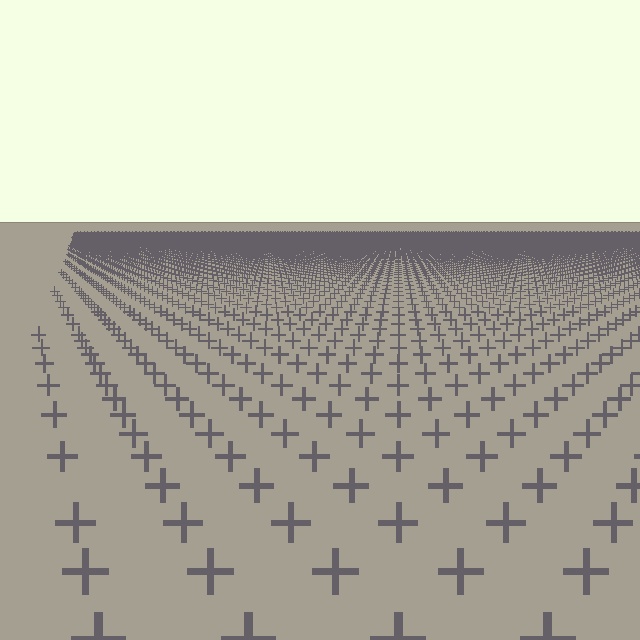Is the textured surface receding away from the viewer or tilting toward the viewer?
The surface is receding away from the viewer. Texture elements get smaller and denser toward the top.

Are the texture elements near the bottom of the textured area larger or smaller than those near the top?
Larger. Near the bottom, elements are closer to the viewer and appear at a bigger on-screen size.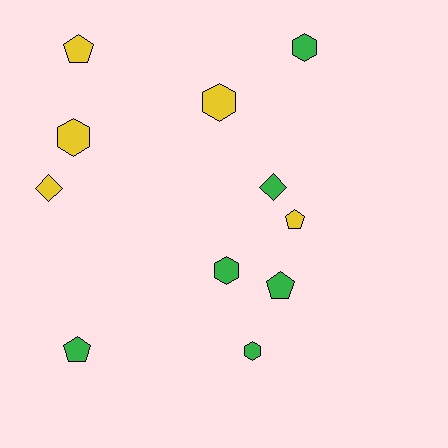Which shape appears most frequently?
Hexagon, with 5 objects.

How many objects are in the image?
There are 11 objects.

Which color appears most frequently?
Green, with 6 objects.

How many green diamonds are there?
There is 1 green diamond.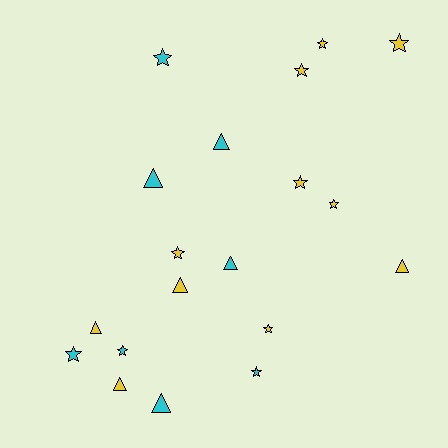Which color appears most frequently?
Yellow, with 11 objects.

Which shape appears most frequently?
Star, with 11 objects.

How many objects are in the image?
There are 19 objects.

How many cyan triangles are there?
There are 4 cyan triangles.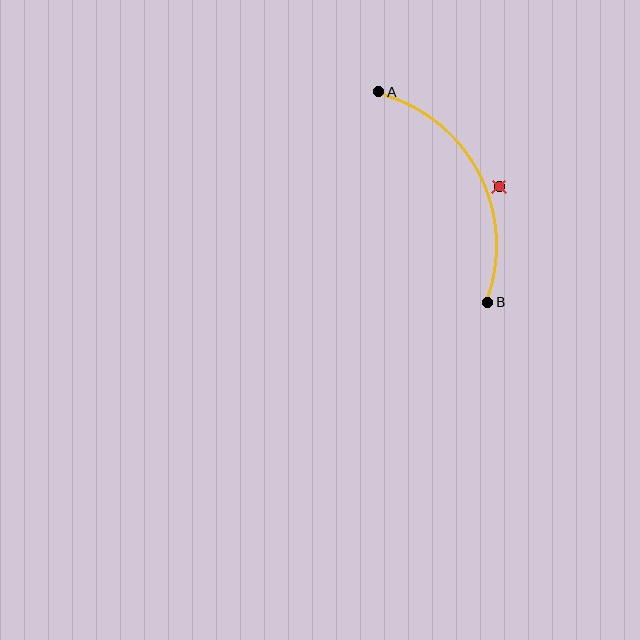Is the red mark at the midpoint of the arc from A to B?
No — the red mark does not lie on the arc at all. It sits slightly outside the curve.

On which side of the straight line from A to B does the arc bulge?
The arc bulges to the right of the straight line connecting A and B.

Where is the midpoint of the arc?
The arc midpoint is the point on the curve farthest from the straight line joining A and B. It sits to the right of that line.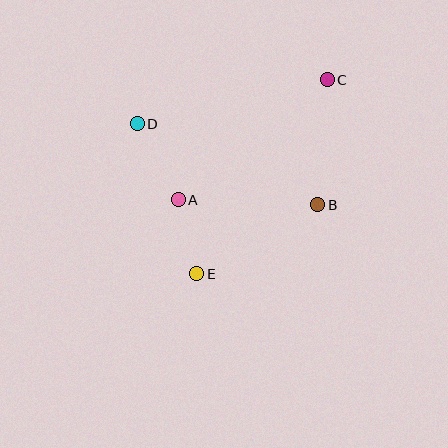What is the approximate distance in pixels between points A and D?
The distance between A and D is approximately 86 pixels.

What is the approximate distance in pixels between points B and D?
The distance between B and D is approximately 198 pixels.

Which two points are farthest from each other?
Points C and E are farthest from each other.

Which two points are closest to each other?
Points A and E are closest to each other.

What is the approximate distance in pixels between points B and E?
The distance between B and E is approximately 139 pixels.